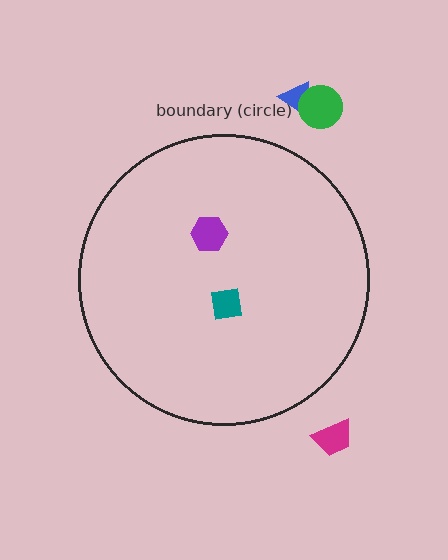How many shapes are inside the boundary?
2 inside, 3 outside.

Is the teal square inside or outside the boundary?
Inside.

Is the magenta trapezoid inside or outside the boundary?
Outside.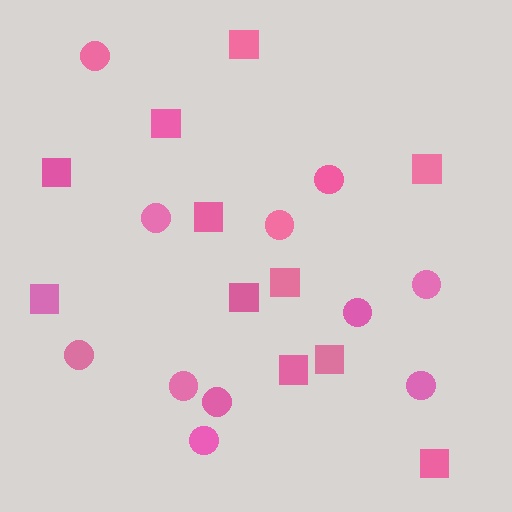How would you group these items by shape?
There are 2 groups: one group of circles (11) and one group of squares (11).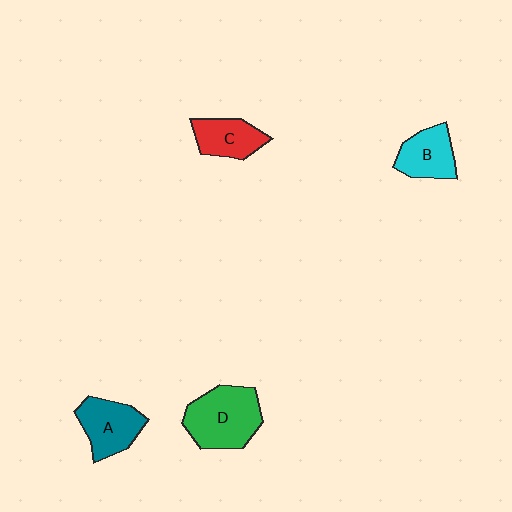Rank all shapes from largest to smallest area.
From largest to smallest: D (green), A (teal), B (cyan), C (red).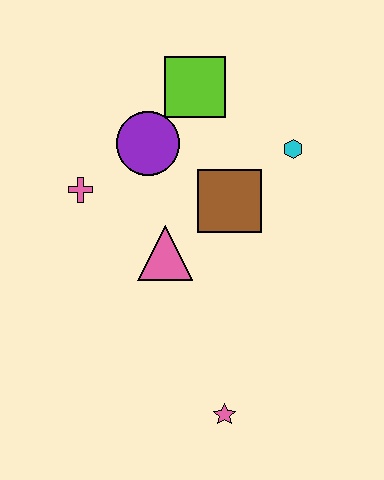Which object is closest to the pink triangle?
The brown square is closest to the pink triangle.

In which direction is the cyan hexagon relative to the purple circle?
The cyan hexagon is to the right of the purple circle.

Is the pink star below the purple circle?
Yes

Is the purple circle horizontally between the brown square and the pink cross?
Yes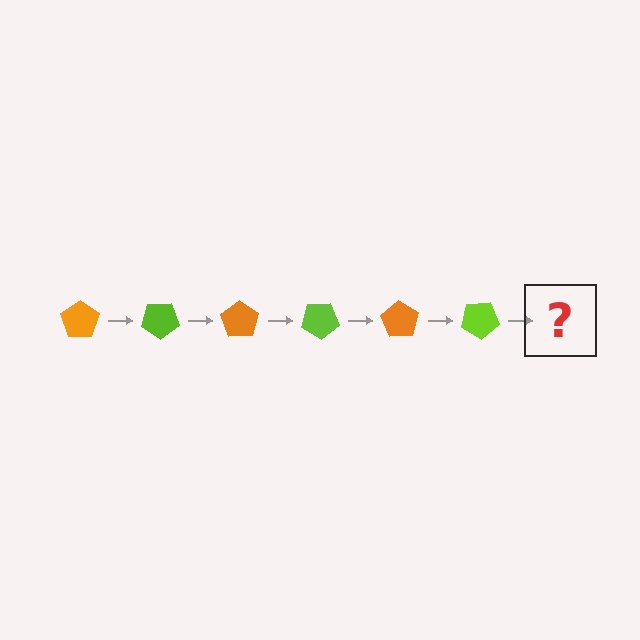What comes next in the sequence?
The next element should be an orange pentagon, rotated 210 degrees from the start.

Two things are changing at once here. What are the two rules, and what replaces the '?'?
The two rules are that it rotates 35 degrees each step and the color cycles through orange and lime. The '?' should be an orange pentagon, rotated 210 degrees from the start.